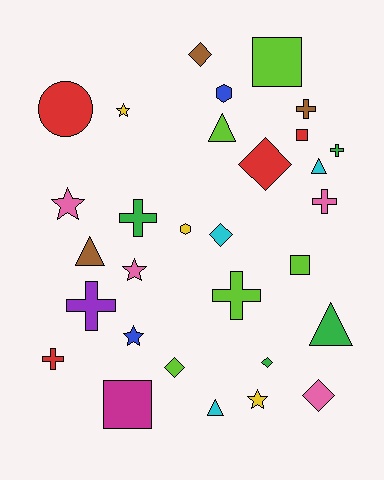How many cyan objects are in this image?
There are 3 cyan objects.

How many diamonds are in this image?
There are 6 diamonds.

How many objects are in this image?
There are 30 objects.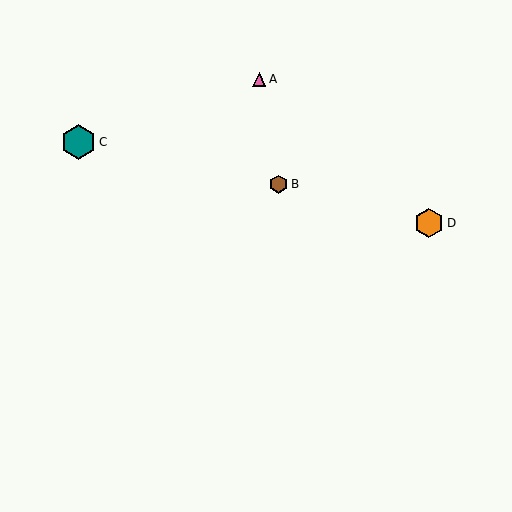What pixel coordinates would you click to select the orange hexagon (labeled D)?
Click at (429, 223) to select the orange hexagon D.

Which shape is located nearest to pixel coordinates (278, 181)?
The brown hexagon (labeled B) at (278, 184) is nearest to that location.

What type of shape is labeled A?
Shape A is a pink triangle.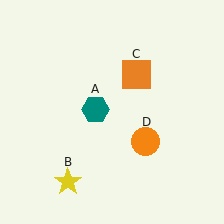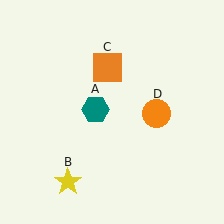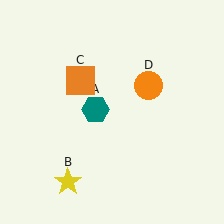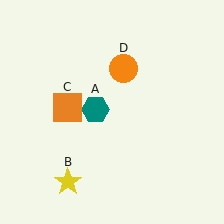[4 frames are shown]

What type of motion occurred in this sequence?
The orange square (object C), orange circle (object D) rotated counterclockwise around the center of the scene.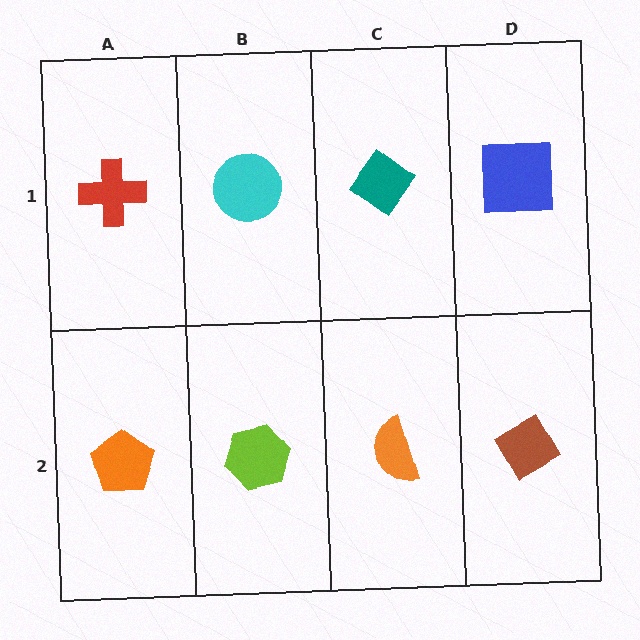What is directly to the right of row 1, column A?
A cyan circle.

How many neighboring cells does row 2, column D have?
2.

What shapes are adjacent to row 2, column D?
A blue square (row 1, column D), an orange semicircle (row 2, column C).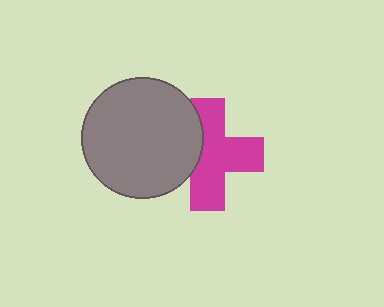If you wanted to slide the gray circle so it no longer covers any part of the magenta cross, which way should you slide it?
Slide it left — that is the most direct way to separate the two shapes.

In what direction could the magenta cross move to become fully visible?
The magenta cross could move right. That would shift it out from behind the gray circle entirely.